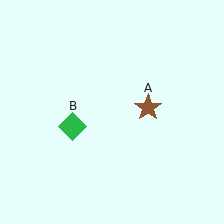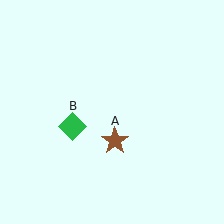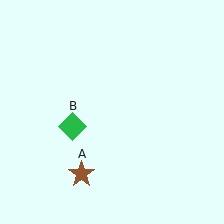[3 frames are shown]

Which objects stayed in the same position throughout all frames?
Green diamond (object B) remained stationary.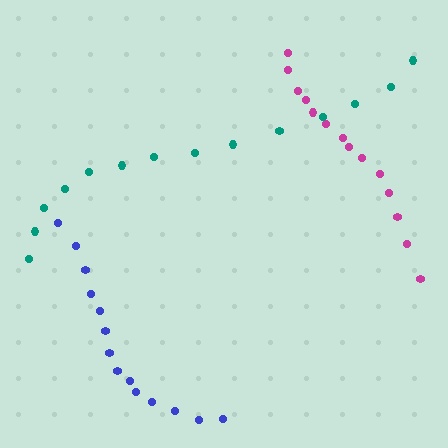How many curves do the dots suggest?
There are 3 distinct paths.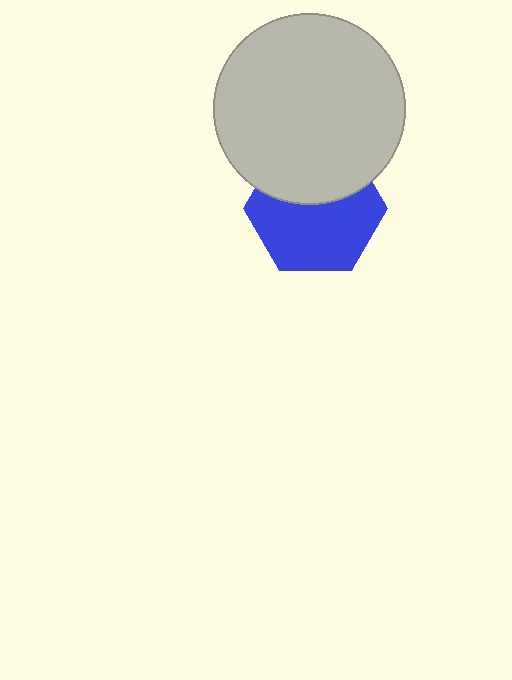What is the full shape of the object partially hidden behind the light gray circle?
The partially hidden object is a blue hexagon.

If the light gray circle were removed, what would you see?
You would see the complete blue hexagon.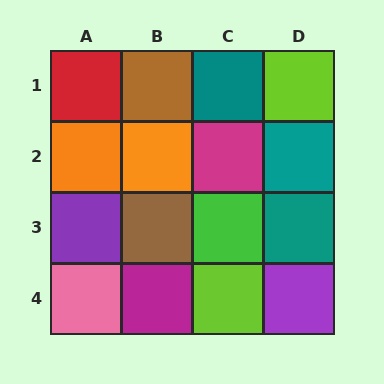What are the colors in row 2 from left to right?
Orange, orange, magenta, teal.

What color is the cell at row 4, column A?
Pink.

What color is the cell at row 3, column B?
Brown.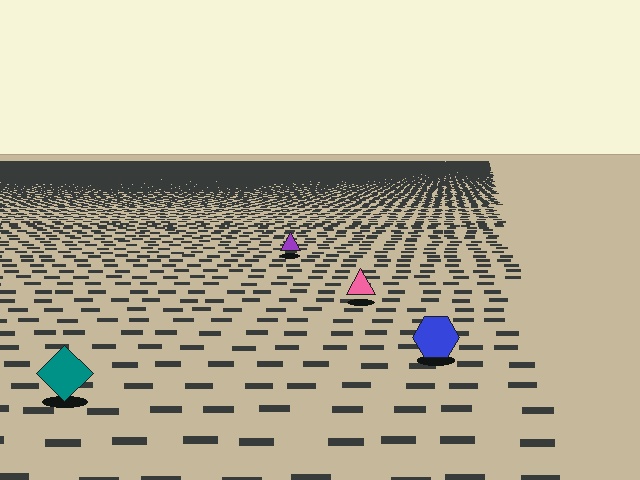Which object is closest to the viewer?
The teal diamond is closest. The texture marks near it are larger and more spread out.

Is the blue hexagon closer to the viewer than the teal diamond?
No. The teal diamond is closer — you can tell from the texture gradient: the ground texture is coarser near it.